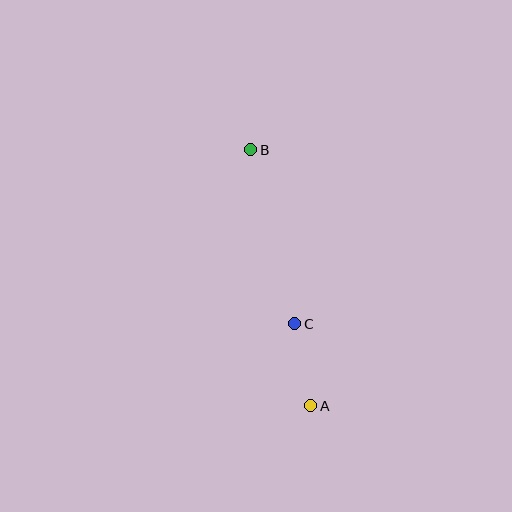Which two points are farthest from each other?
Points A and B are farthest from each other.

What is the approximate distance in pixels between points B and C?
The distance between B and C is approximately 179 pixels.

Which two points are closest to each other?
Points A and C are closest to each other.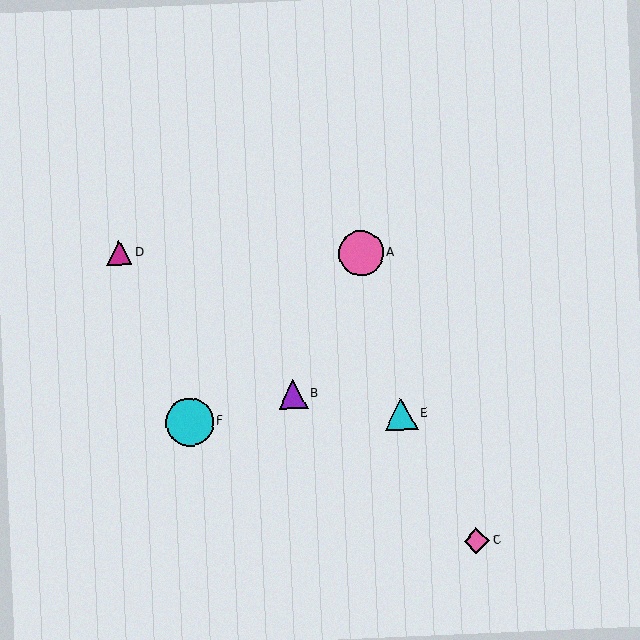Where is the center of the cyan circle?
The center of the cyan circle is at (190, 422).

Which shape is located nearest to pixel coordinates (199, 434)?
The cyan circle (labeled F) at (190, 422) is nearest to that location.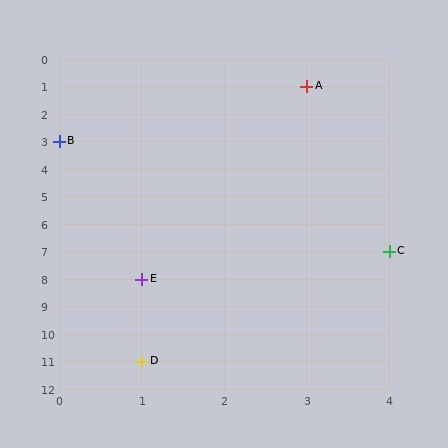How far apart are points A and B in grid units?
Points A and B are 3 columns and 2 rows apart (about 3.6 grid units diagonally).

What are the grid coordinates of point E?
Point E is at grid coordinates (1, 8).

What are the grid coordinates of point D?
Point D is at grid coordinates (1, 11).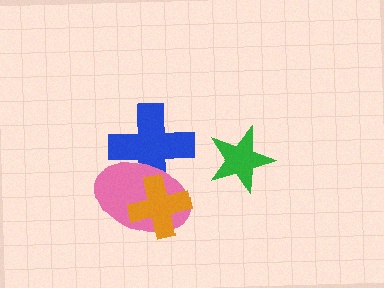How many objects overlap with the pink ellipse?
2 objects overlap with the pink ellipse.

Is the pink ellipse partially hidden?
Yes, it is partially covered by another shape.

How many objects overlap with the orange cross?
2 objects overlap with the orange cross.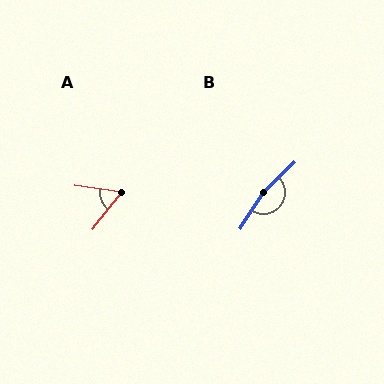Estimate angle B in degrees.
Approximately 166 degrees.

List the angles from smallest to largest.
A (60°), B (166°).